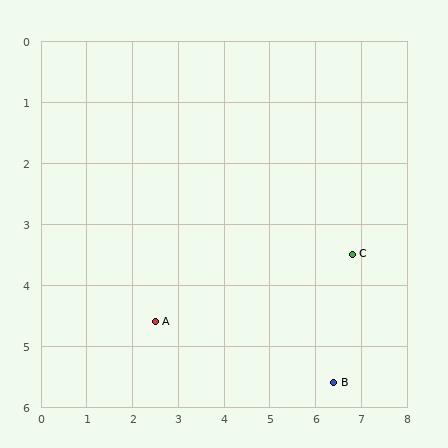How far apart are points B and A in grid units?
Points B and A are about 4.0 grid units apart.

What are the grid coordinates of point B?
Point B is at approximately (6.4, 5.6).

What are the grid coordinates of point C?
Point C is at approximately (6.8, 3.5).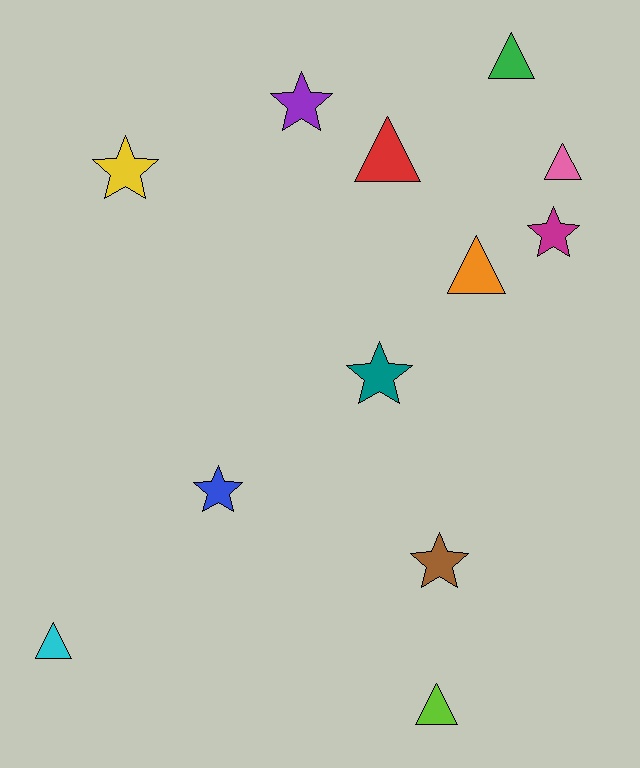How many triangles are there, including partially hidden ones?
There are 6 triangles.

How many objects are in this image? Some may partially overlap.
There are 12 objects.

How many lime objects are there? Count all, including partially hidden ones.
There is 1 lime object.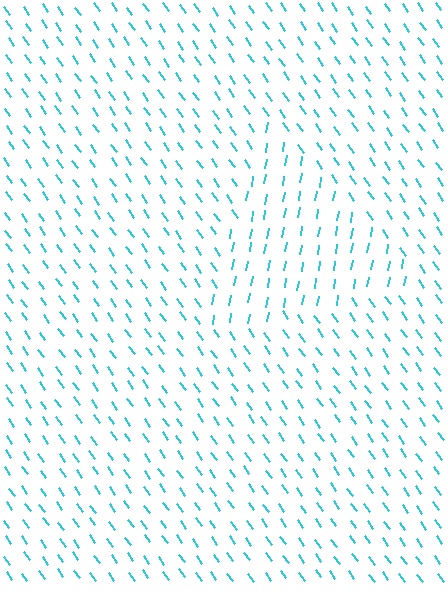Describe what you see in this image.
The image is filled with small cyan line segments. A triangle region in the image has lines oriented differently from the surrounding lines, creating a visible texture boundary.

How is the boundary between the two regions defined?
The boundary is defined purely by a change in line orientation (approximately 45 degrees difference). All lines are the same color and thickness.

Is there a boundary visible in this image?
Yes, there is a texture boundary formed by a change in line orientation.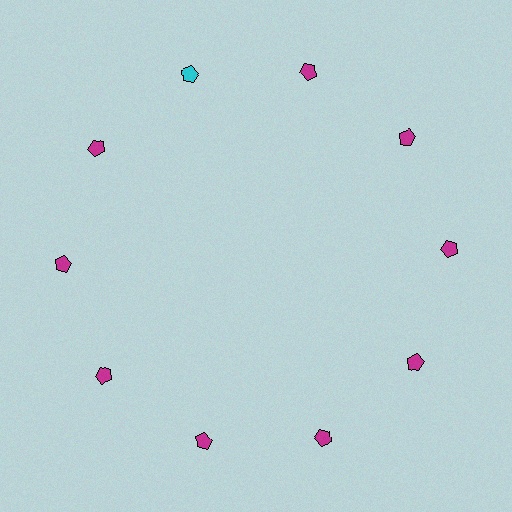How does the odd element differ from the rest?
It has a different color: cyan instead of magenta.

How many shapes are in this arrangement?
There are 10 shapes arranged in a ring pattern.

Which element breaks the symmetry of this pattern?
The cyan pentagon at roughly the 11 o'clock position breaks the symmetry. All other shapes are magenta pentagons.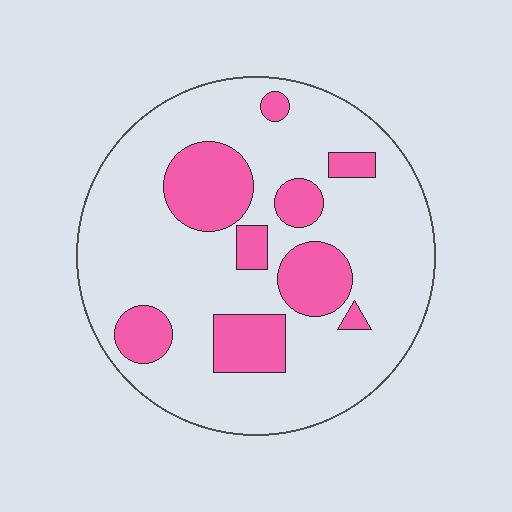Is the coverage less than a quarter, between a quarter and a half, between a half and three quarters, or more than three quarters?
Less than a quarter.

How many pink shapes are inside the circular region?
9.